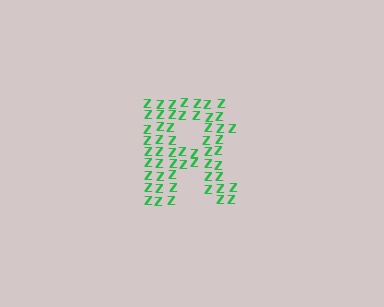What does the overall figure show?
The overall figure shows the letter R.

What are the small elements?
The small elements are letter Z's.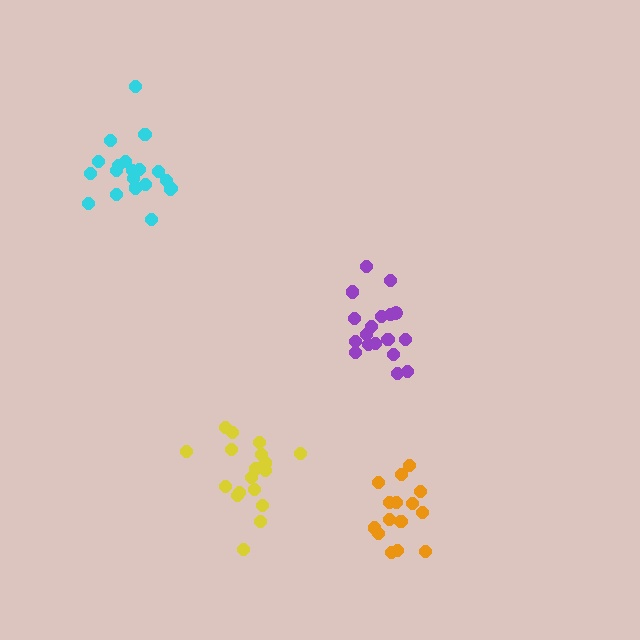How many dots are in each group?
Group 1: 18 dots, Group 2: 20 dots, Group 3: 15 dots, Group 4: 19 dots (72 total).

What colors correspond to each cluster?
The clusters are colored: purple, cyan, orange, yellow.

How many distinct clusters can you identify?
There are 4 distinct clusters.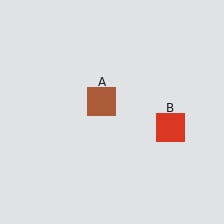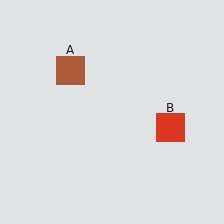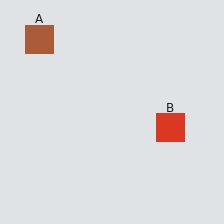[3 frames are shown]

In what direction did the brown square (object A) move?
The brown square (object A) moved up and to the left.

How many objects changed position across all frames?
1 object changed position: brown square (object A).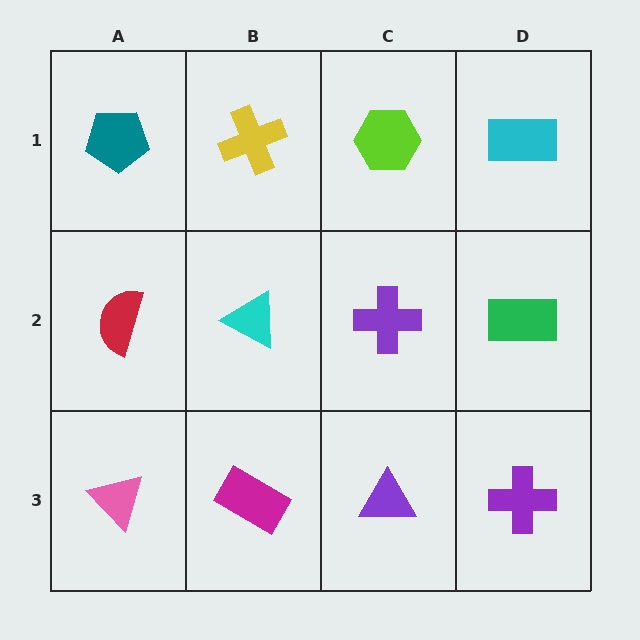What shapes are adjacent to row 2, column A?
A teal pentagon (row 1, column A), a pink triangle (row 3, column A), a cyan triangle (row 2, column B).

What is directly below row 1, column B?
A cyan triangle.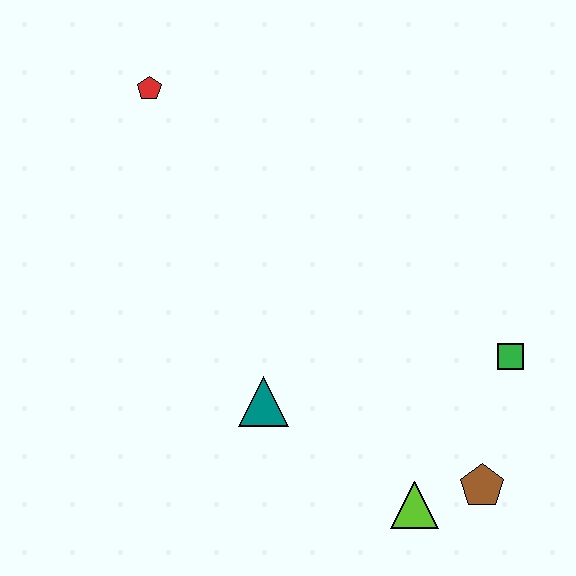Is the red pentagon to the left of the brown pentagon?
Yes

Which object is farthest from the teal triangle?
The red pentagon is farthest from the teal triangle.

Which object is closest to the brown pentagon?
The lime triangle is closest to the brown pentagon.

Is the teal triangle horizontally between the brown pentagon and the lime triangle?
No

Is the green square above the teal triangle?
Yes